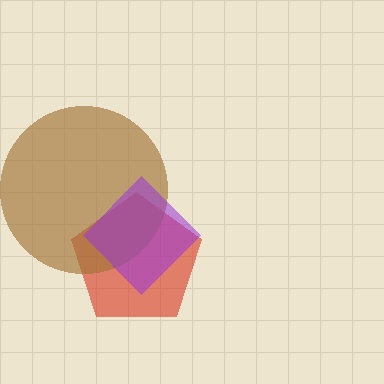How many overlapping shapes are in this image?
There are 3 overlapping shapes in the image.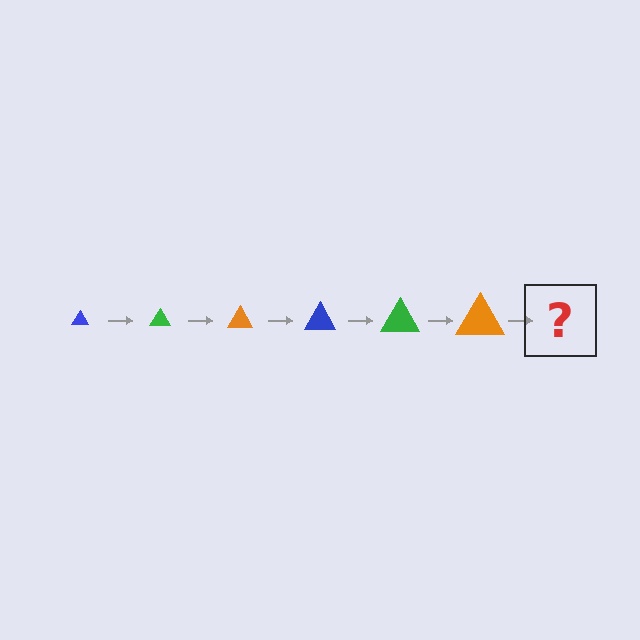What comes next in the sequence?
The next element should be a blue triangle, larger than the previous one.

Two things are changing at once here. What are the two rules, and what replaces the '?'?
The two rules are that the triangle grows larger each step and the color cycles through blue, green, and orange. The '?' should be a blue triangle, larger than the previous one.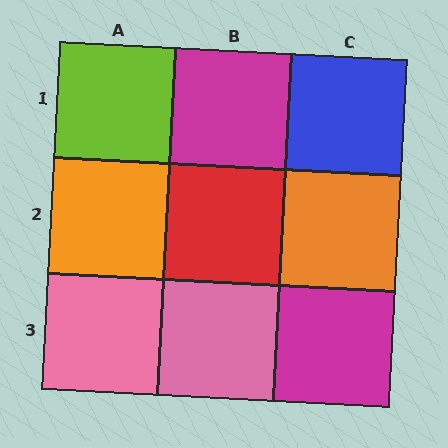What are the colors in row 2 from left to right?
Orange, red, orange.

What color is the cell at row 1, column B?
Magenta.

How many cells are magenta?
2 cells are magenta.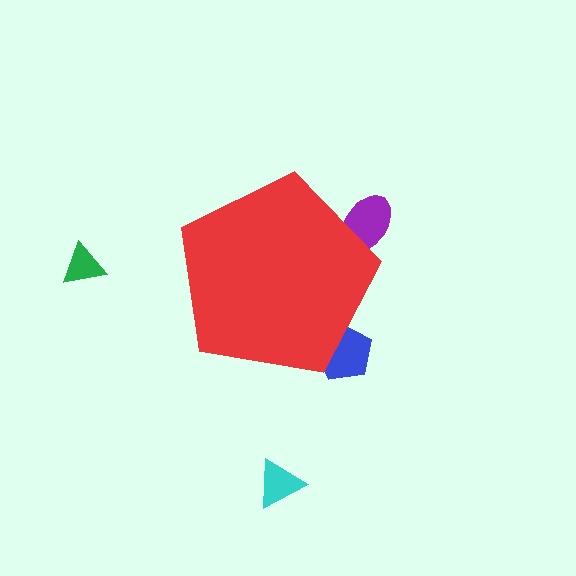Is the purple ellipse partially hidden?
Yes, the purple ellipse is partially hidden behind the red pentagon.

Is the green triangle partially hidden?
No, the green triangle is fully visible.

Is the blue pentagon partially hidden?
Yes, the blue pentagon is partially hidden behind the red pentagon.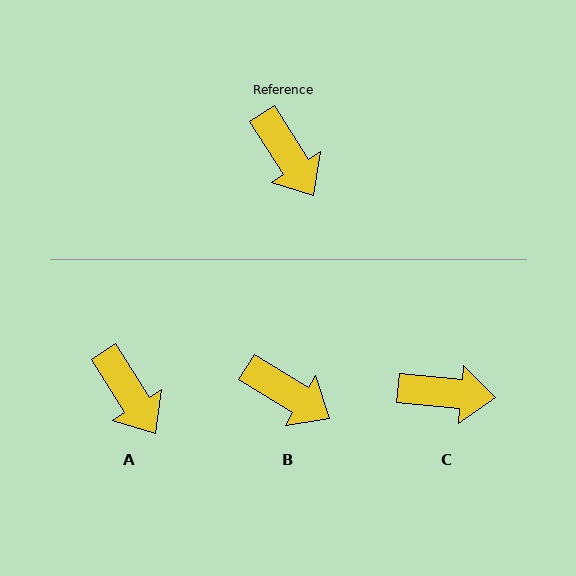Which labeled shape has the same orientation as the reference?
A.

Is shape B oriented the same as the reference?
No, it is off by about 26 degrees.